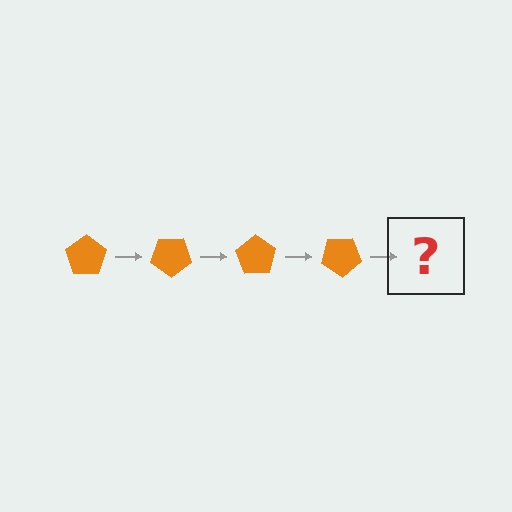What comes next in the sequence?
The next element should be an orange pentagon rotated 140 degrees.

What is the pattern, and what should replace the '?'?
The pattern is that the pentagon rotates 35 degrees each step. The '?' should be an orange pentagon rotated 140 degrees.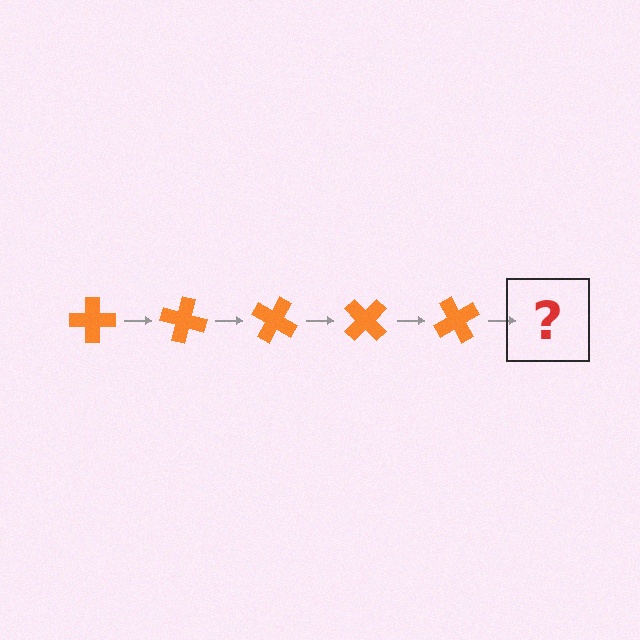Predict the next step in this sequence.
The next step is an orange cross rotated 75 degrees.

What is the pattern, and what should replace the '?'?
The pattern is that the cross rotates 15 degrees each step. The '?' should be an orange cross rotated 75 degrees.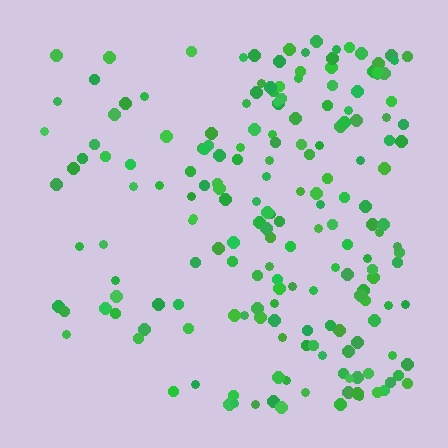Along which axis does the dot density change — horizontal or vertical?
Horizontal.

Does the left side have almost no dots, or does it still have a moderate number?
Still a moderate number, just noticeably fewer than the right.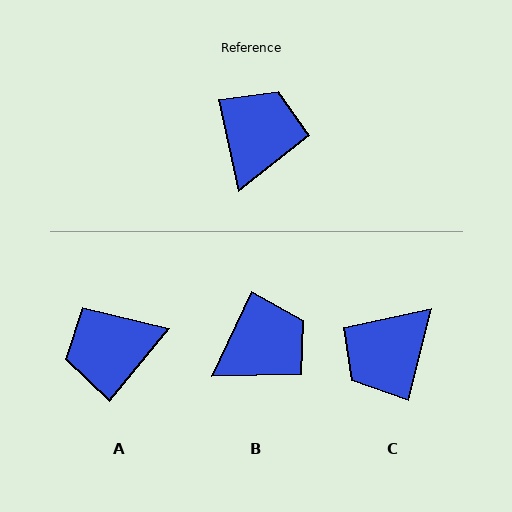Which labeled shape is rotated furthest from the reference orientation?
C, about 154 degrees away.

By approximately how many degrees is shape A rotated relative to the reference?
Approximately 128 degrees counter-clockwise.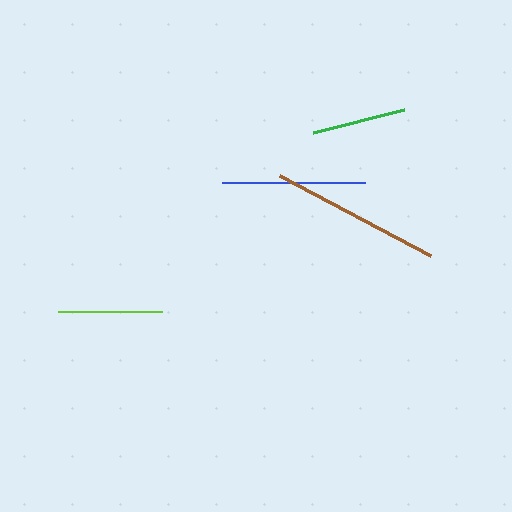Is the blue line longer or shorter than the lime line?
The blue line is longer than the lime line.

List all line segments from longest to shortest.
From longest to shortest: brown, blue, lime, green.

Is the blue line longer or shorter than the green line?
The blue line is longer than the green line.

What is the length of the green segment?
The green segment is approximately 93 pixels long.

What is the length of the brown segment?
The brown segment is approximately 171 pixels long.